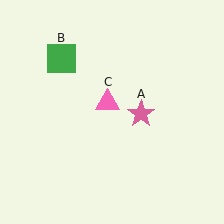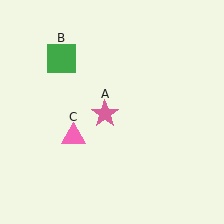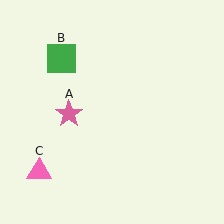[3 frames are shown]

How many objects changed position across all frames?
2 objects changed position: pink star (object A), pink triangle (object C).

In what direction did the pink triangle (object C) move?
The pink triangle (object C) moved down and to the left.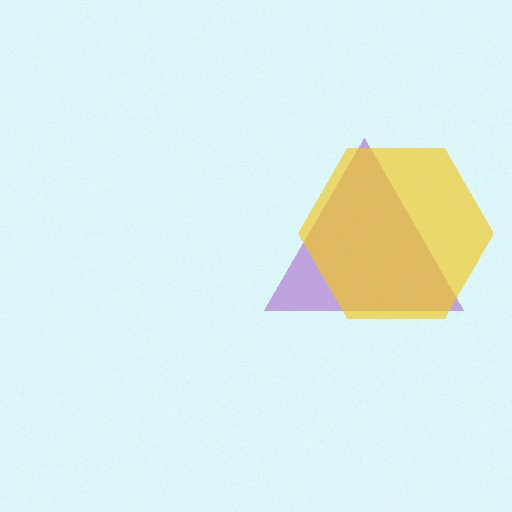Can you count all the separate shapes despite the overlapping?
Yes, there are 2 separate shapes.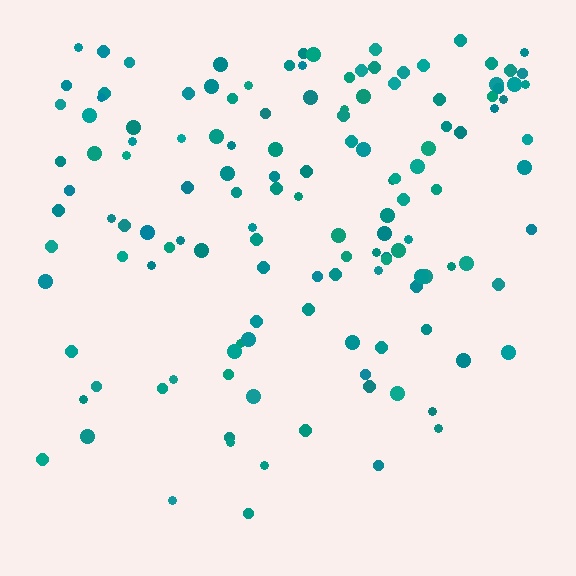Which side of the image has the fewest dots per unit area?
The bottom.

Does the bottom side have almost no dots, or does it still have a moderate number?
Still a moderate number, just noticeably fewer than the top.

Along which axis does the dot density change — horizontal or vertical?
Vertical.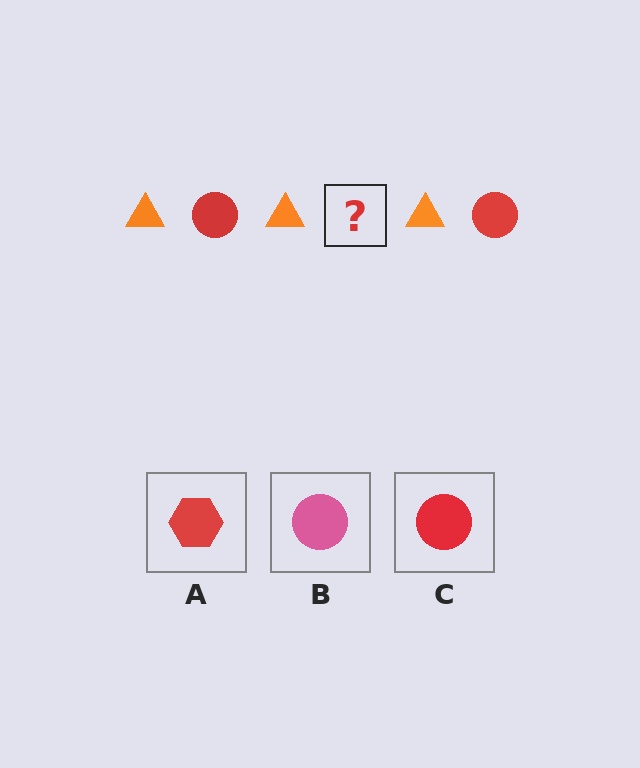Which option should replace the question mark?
Option C.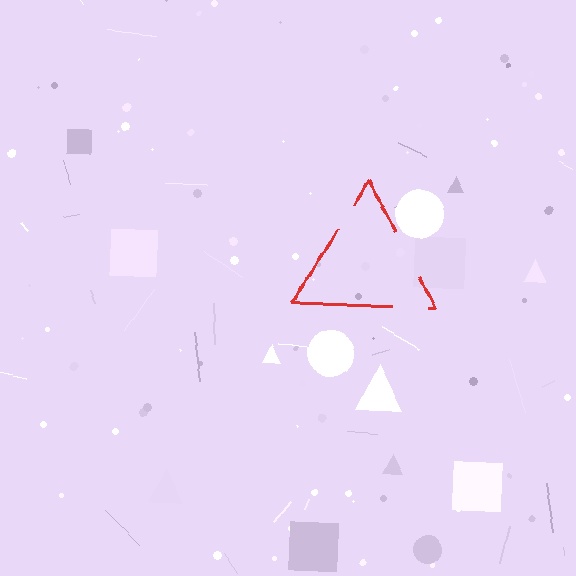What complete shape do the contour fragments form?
The contour fragments form a triangle.